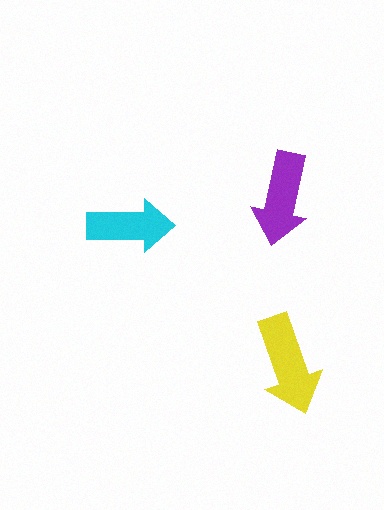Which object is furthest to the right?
The yellow arrow is rightmost.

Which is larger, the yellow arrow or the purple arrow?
The yellow one.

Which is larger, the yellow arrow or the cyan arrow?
The yellow one.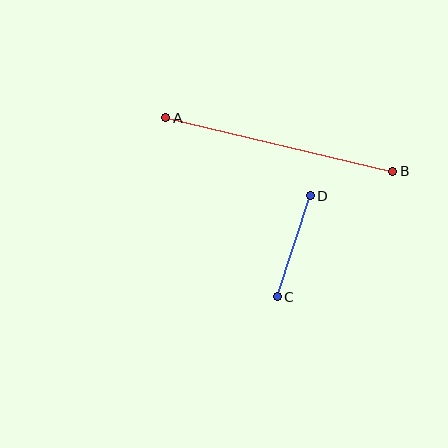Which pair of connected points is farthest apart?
Points A and B are farthest apart.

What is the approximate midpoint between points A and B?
The midpoint is at approximately (279, 145) pixels.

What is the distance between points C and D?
The distance is approximately 106 pixels.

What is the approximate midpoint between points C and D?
The midpoint is at approximately (294, 246) pixels.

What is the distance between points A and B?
The distance is approximately 233 pixels.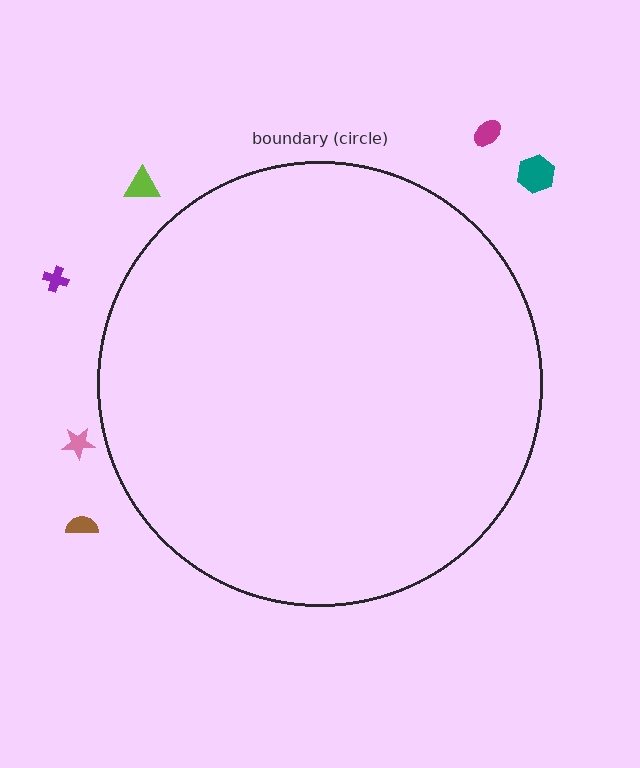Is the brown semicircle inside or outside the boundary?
Outside.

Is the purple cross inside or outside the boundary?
Outside.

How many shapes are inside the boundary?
0 inside, 6 outside.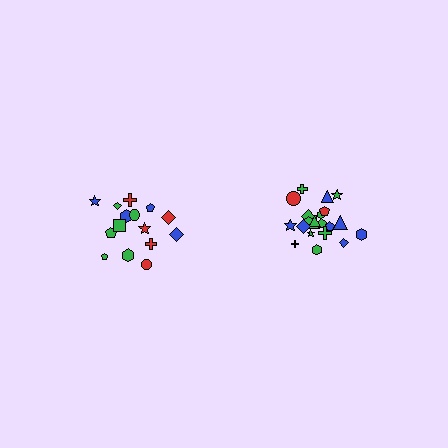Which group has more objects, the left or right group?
The right group.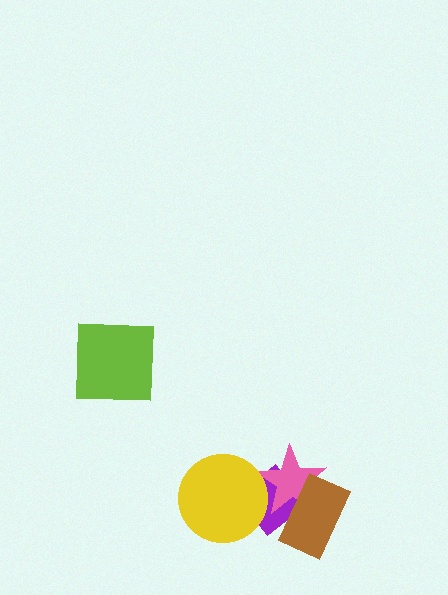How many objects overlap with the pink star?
3 objects overlap with the pink star.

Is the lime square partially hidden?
No, no other shape covers it.